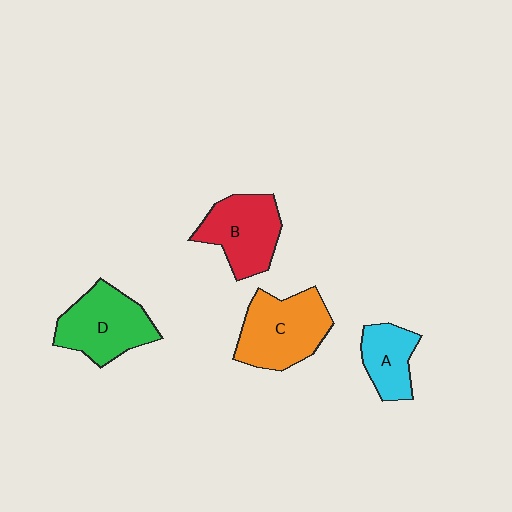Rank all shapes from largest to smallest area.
From largest to smallest: C (orange), D (green), B (red), A (cyan).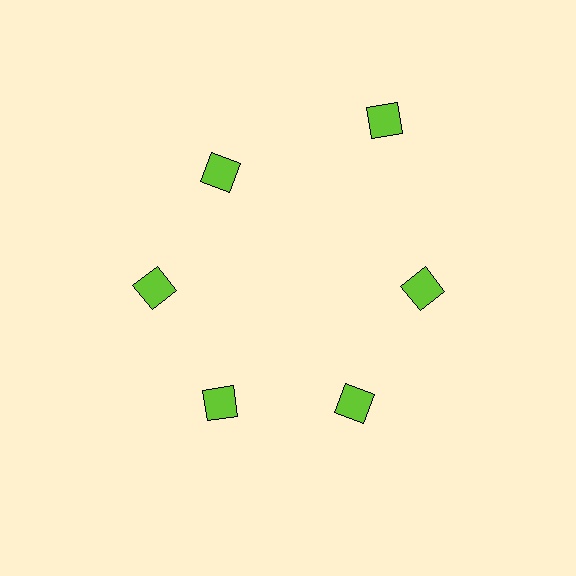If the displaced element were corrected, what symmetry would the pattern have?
It would have 6-fold rotational symmetry — the pattern would map onto itself every 60 degrees.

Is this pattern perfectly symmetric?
No. The 6 lime diamonds are arranged in a ring, but one element near the 1 o'clock position is pushed outward from the center, breaking the 6-fold rotational symmetry.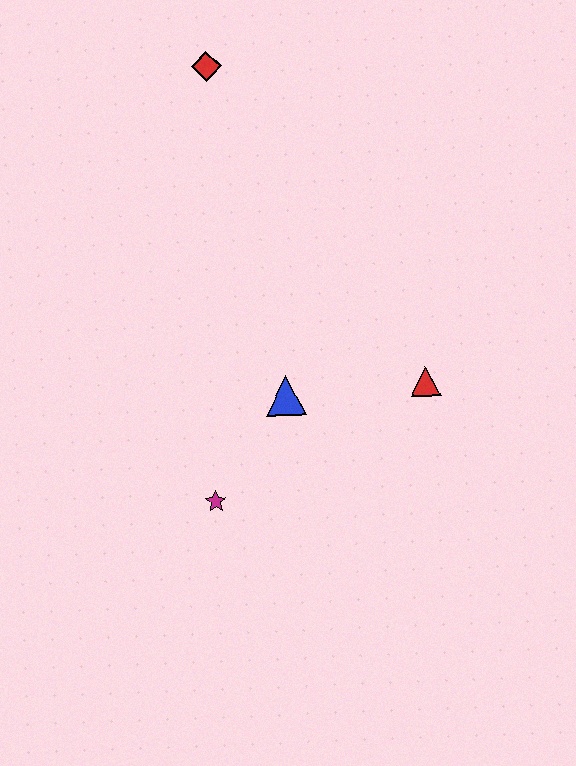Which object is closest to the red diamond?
The blue triangle is closest to the red diamond.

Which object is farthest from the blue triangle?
The red diamond is farthest from the blue triangle.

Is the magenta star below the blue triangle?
Yes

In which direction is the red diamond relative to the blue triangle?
The red diamond is above the blue triangle.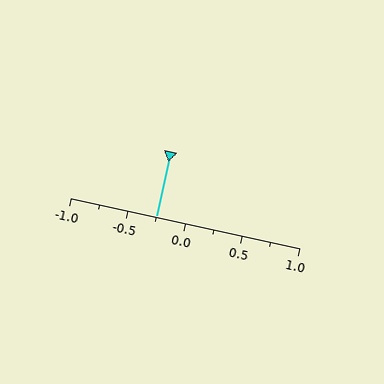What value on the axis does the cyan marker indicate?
The marker indicates approximately -0.25.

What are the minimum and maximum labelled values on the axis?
The axis runs from -1.0 to 1.0.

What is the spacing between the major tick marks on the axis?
The major ticks are spaced 0.5 apart.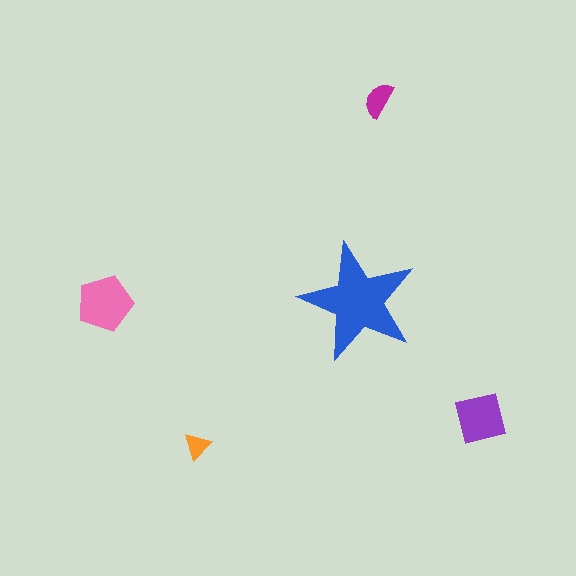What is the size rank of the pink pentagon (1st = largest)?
2nd.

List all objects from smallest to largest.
The orange triangle, the magenta semicircle, the purple square, the pink pentagon, the blue star.